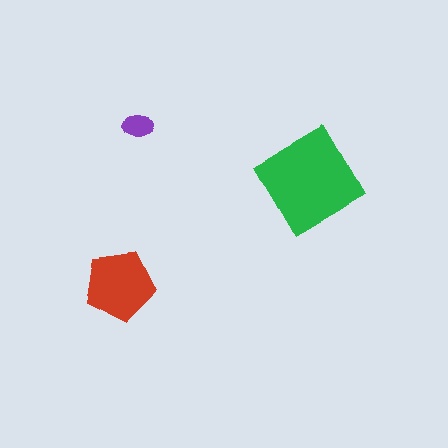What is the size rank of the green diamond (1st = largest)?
1st.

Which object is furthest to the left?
The red pentagon is leftmost.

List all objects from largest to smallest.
The green diamond, the red pentagon, the purple ellipse.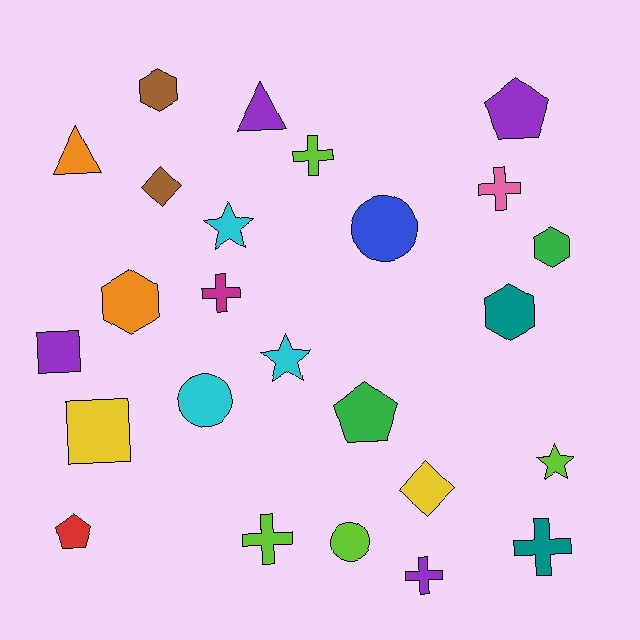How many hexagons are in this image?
There are 4 hexagons.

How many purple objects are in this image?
There are 4 purple objects.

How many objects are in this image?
There are 25 objects.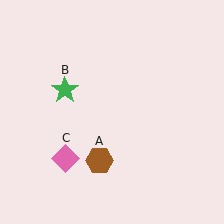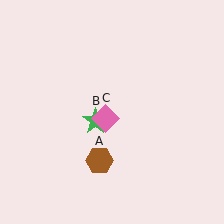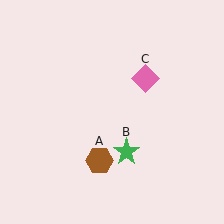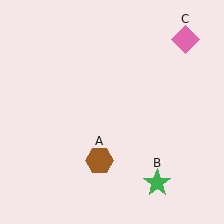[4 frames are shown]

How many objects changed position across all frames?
2 objects changed position: green star (object B), pink diamond (object C).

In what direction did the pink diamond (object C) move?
The pink diamond (object C) moved up and to the right.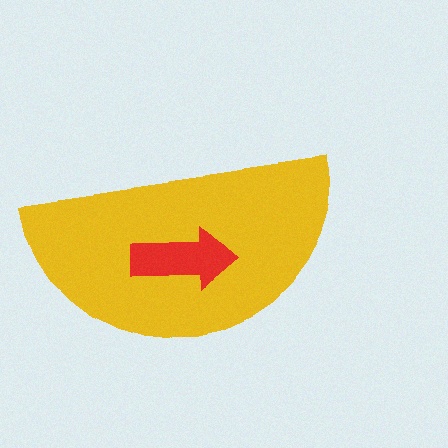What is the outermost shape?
The yellow semicircle.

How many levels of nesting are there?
2.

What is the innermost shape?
The red arrow.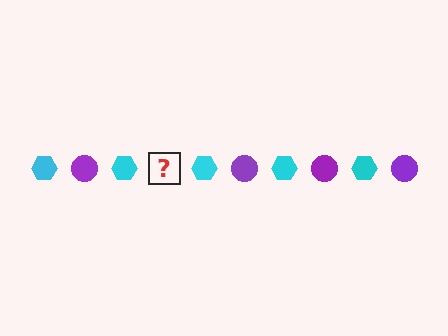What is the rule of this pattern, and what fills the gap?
The rule is that the pattern alternates between cyan hexagon and purple circle. The gap should be filled with a purple circle.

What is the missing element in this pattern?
The missing element is a purple circle.